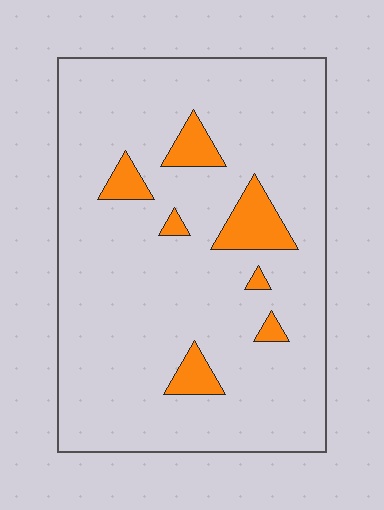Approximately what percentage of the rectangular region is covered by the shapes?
Approximately 10%.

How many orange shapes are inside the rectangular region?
7.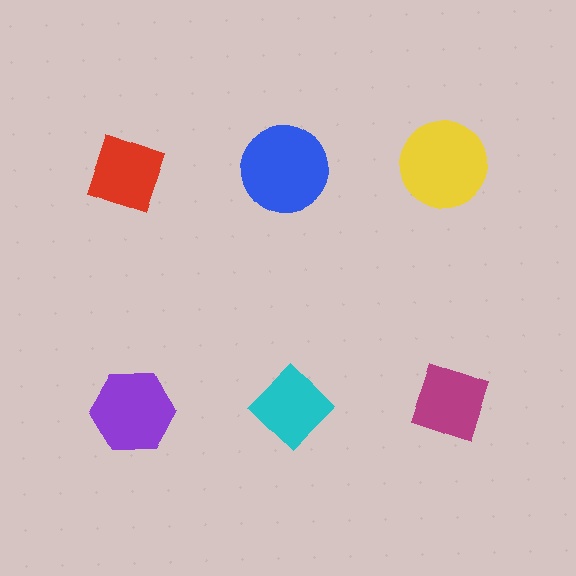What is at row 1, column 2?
A blue circle.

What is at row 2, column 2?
A cyan diamond.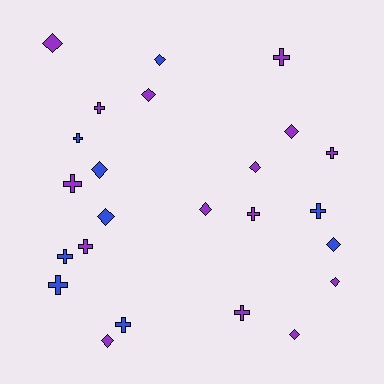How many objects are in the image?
There are 24 objects.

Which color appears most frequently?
Purple, with 15 objects.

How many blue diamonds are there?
There are 4 blue diamonds.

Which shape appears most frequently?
Cross, with 12 objects.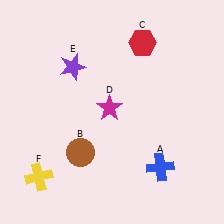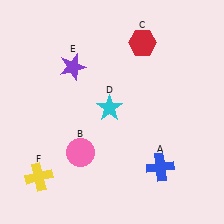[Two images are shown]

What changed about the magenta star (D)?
In Image 1, D is magenta. In Image 2, it changed to cyan.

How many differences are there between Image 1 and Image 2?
There are 2 differences between the two images.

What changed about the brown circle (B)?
In Image 1, B is brown. In Image 2, it changed to pink.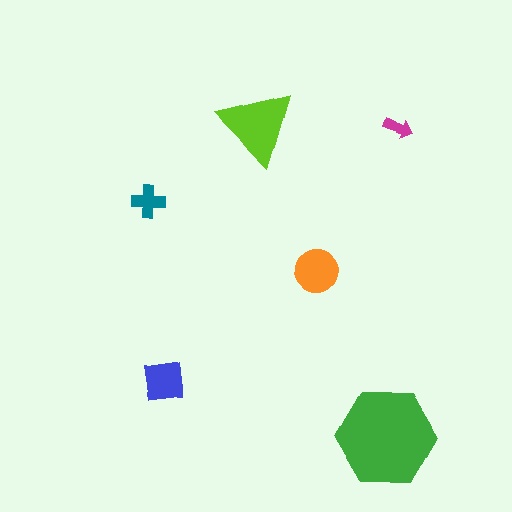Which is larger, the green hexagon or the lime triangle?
The green hexagon.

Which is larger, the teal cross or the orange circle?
The orange circle.